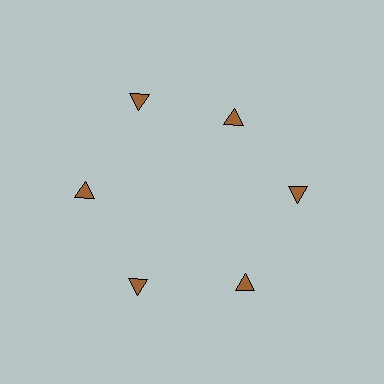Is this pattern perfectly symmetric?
No. The 6 brown triangles are arranged in a ring, but one element near the 1 o'clock position is pulled inward toward the center, breaking the 6-fold rotational symmetry.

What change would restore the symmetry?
The symmetry would be restored by moving it outward, back onto the ring so that all 6 triangles sit at equal angles and equal distance from the center.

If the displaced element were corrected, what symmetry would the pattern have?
It would have 6-fold rotational symmetry — the pattern would map onto itself every 60 degrees.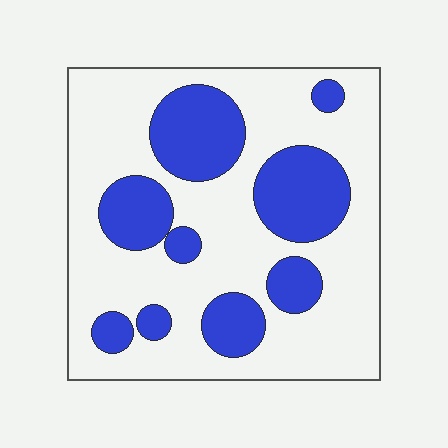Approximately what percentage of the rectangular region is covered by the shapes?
Approximately 30%.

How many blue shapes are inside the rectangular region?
9.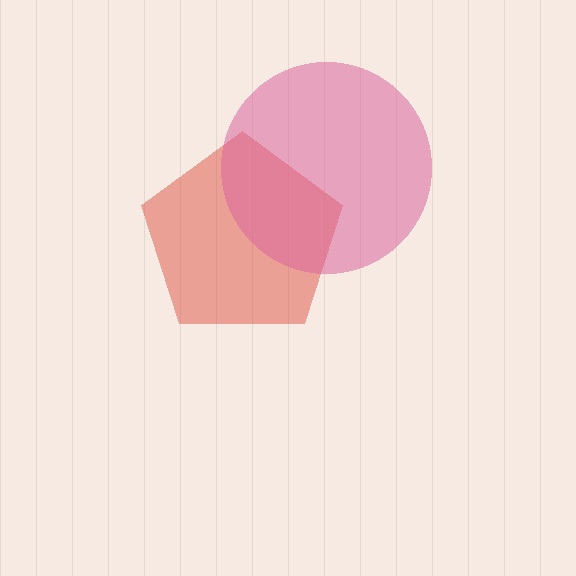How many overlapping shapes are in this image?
There are 2 overlapping shapes in the image.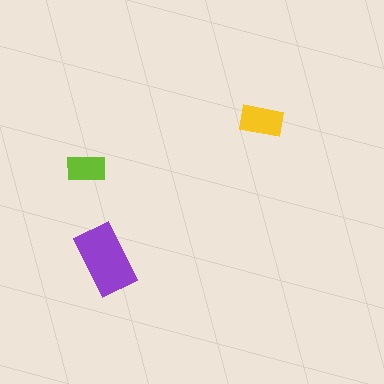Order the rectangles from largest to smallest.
the purple one, the yellow one, the lime one.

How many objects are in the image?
There are 3 objects in the image.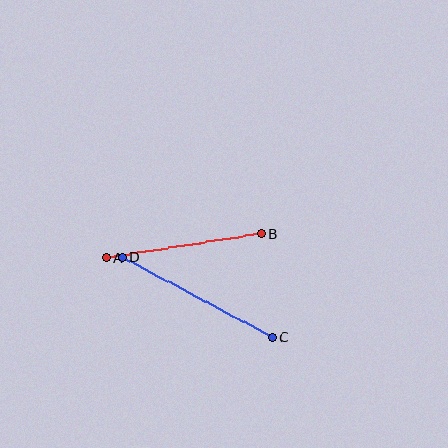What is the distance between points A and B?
The distance is approximately 158 pixels.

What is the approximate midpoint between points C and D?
The midpoint is at approximately (197, 298) pixels.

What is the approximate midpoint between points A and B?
The midpoint is at approximately (184, 246) pixels.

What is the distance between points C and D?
The distance is approximately 171 pixels.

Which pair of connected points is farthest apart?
Points C and D are farthest apart.